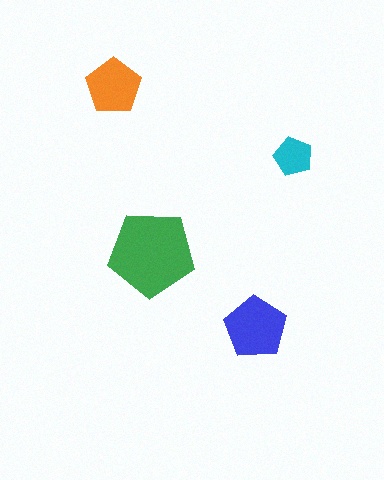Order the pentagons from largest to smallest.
the green one, the blue one, the orange one, the cyan one.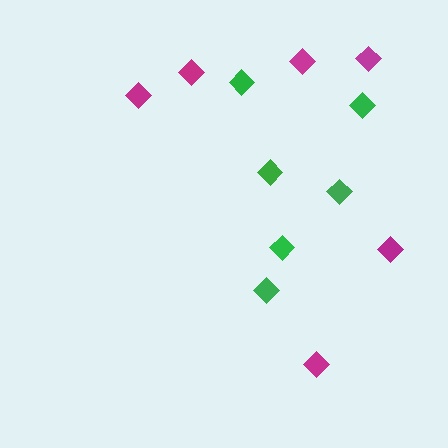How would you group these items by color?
There are 2 groups: one group of green diamonds (6) and one group of magenta diamonds (6).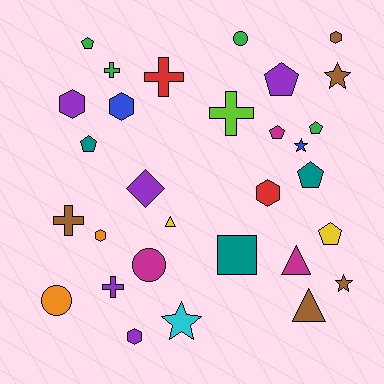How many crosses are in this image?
There are 5 crosses.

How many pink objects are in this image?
There are no pink objects.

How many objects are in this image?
There are 30 objects.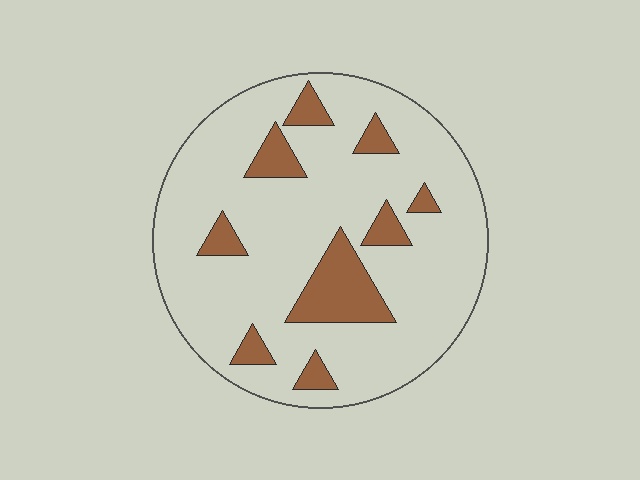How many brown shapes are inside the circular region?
9.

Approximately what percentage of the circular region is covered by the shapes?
Approximately 15%.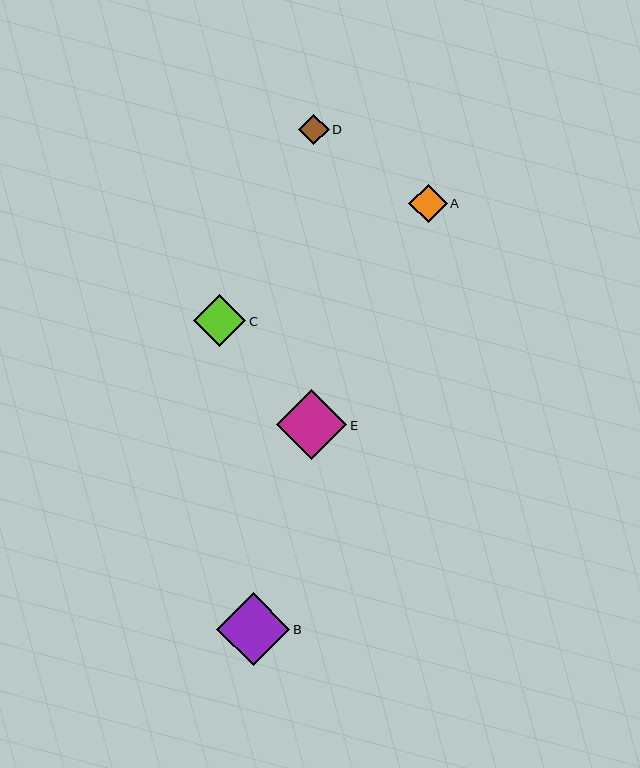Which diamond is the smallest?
Diamond D is the smallest with a size of approximately 31 pixels.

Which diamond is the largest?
Diamond B is the largest with a size of approximately 73 pixels.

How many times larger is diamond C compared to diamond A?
Diamond C is approximately 1.4 times the size of diamond A.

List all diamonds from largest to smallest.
From largest to smallest: B, E, C, A, D.